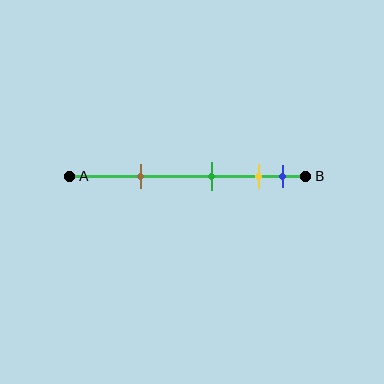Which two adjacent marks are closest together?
The yellow and blue marks are the closest adjacent pair.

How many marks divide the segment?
There are 4 marks dividing the segment.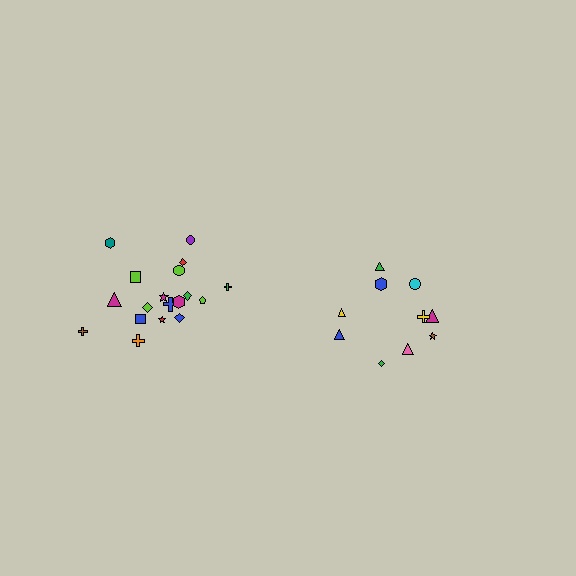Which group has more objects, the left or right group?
The left group.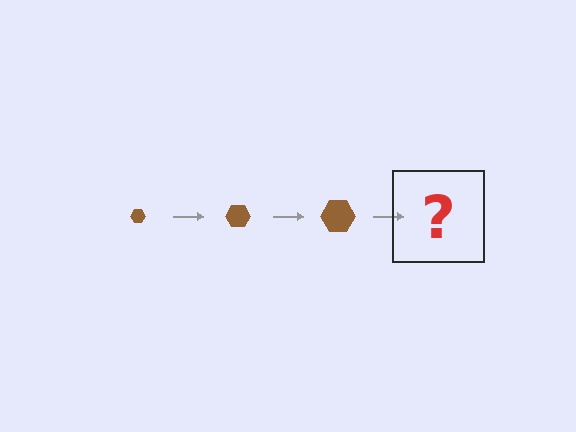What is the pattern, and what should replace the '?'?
The pattern is that the hexagon gets progressively larger each step. The '?' should be a brown hexagon, larger than the previous one.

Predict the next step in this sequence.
The next step is a brown hexagon, larger than the previous one.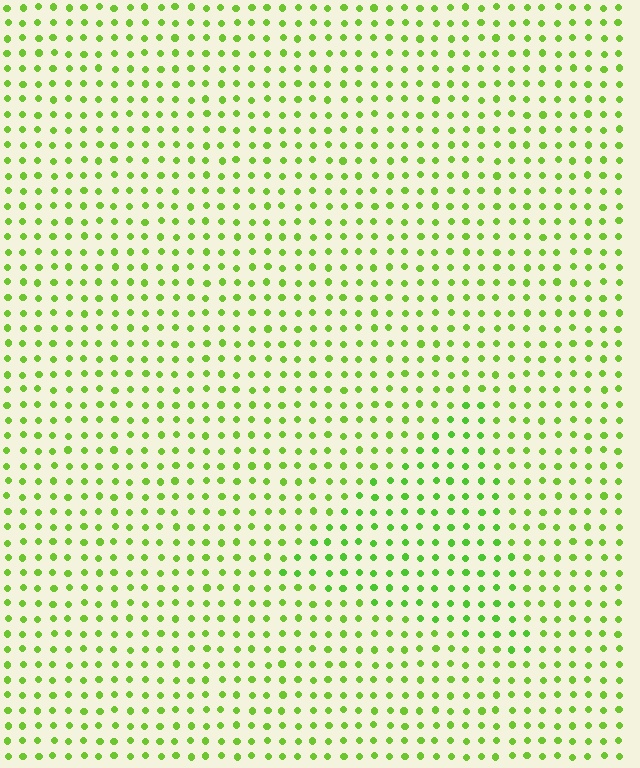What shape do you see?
I see a triangle.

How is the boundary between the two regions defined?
The boundary is defined purely by a slight shift in hue (about 14 degrees). Spacing, size, and orientation are identical on both sides.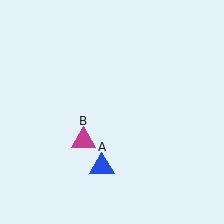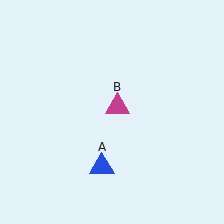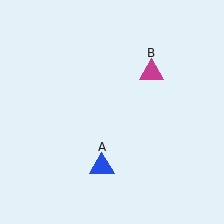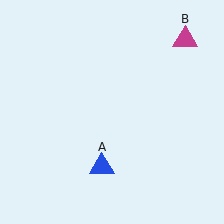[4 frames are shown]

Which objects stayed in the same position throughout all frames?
Blue triangle (object A) remained stationary.